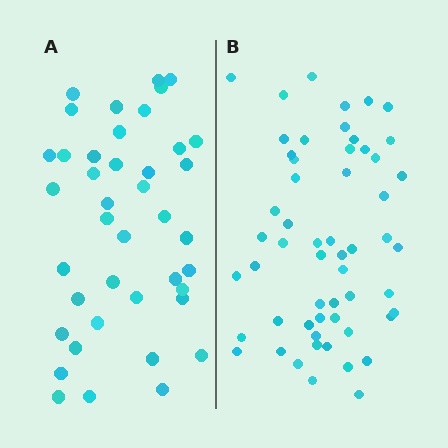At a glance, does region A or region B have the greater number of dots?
Region B (the right region) has more dots.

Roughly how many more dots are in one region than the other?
Region B has approximately 15 more dots than region A.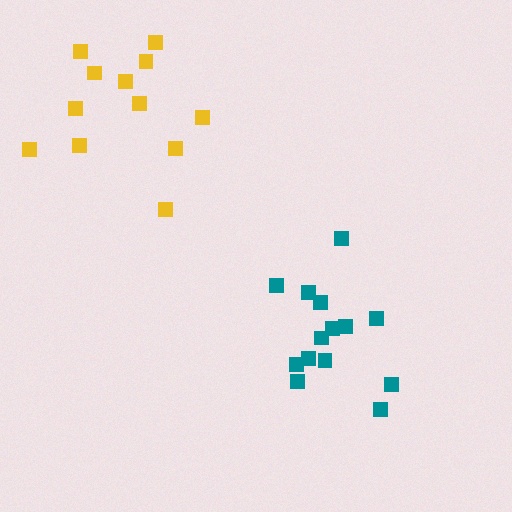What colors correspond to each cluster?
The clusters are colored: yellow, teal.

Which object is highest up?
The yellow cluster is topmost.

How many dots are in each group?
Group 1: 12 dots, Group 2: 14 dots (26 total).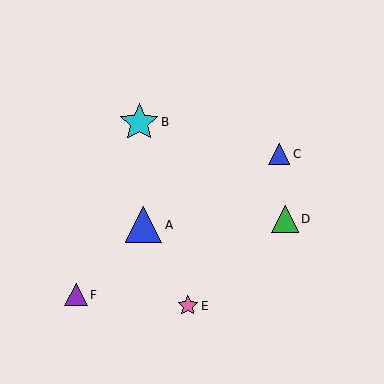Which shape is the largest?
The cyan star (labeled B) is the largest.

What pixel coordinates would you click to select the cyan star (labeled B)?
Click at (139, 122) to select the cyan star B.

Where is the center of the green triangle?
The center of the green triangle is at (285, 219).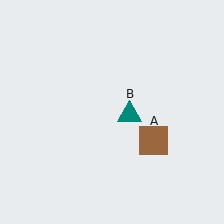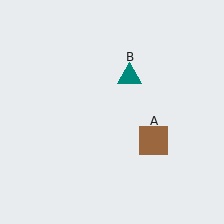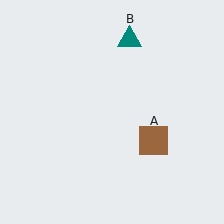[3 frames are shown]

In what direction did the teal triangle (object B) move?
The teal triangle (object B) moved up.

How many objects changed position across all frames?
1 object changed position: teal triangle (object B).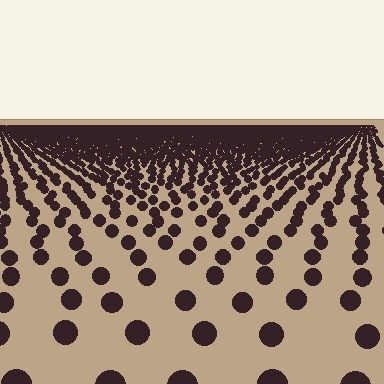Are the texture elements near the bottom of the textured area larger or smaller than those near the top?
Larger. Near the bottom, elements are closer to the viewer and appear at a bigger on-screen size.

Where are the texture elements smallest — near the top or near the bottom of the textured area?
Near the top.